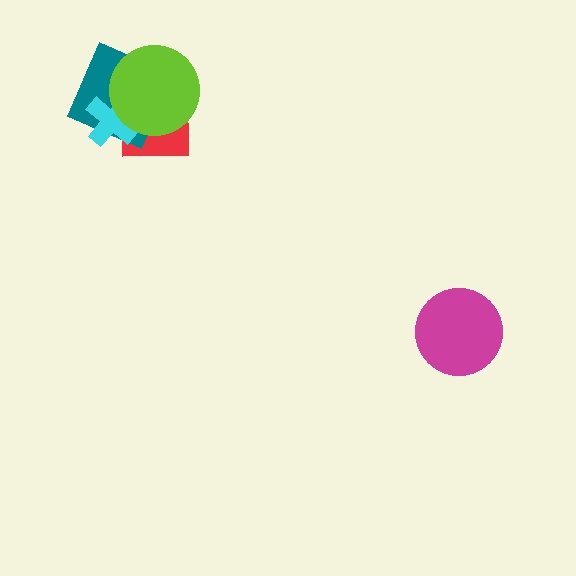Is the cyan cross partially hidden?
Yes, it is partially covered by another shape.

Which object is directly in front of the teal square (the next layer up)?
The cyan cross is directly in front of the teal square.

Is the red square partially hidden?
Yes, it is partially covered by another shape.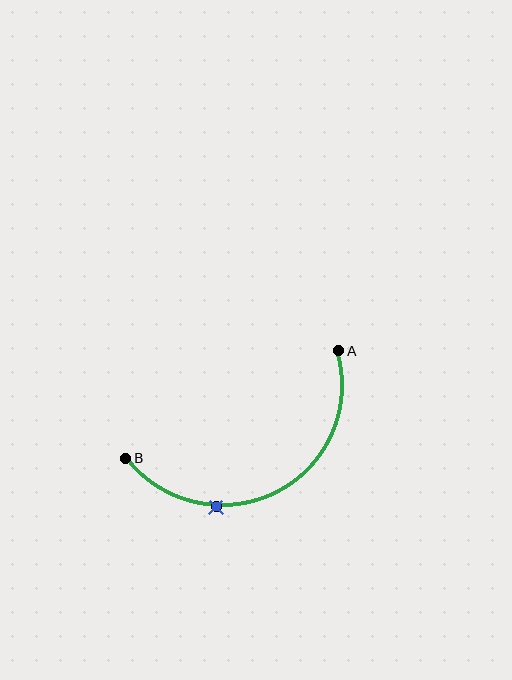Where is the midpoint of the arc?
The arc midpoint is the point on the curve farthest from the straight line joining A and B. It sits below that line.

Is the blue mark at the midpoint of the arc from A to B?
No. The blue mark lies on the arc but is closer to endpoint B. The arc midpoint would be at the point on the curve equidistant along the arc from both A and B.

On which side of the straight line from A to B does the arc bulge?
The arc bulges below the straight line connecting A and B.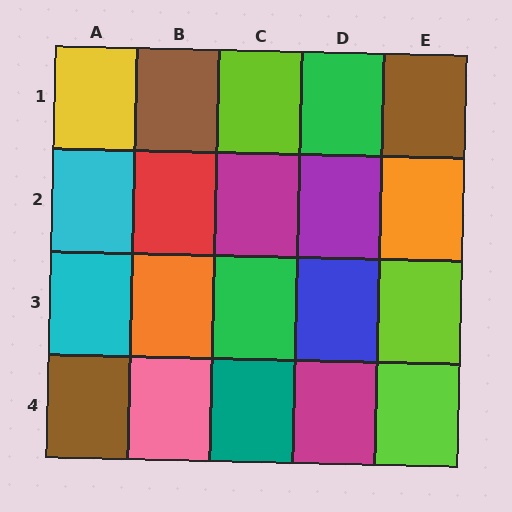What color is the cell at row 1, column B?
Brown.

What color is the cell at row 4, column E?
Lime.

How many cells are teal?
1 cell is teal.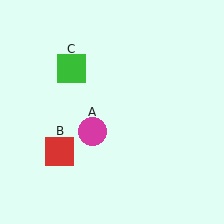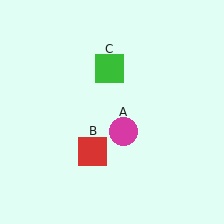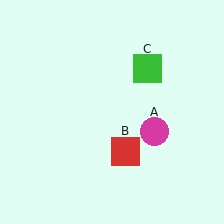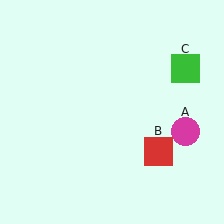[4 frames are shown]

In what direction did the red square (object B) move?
The red square (object B) moved right.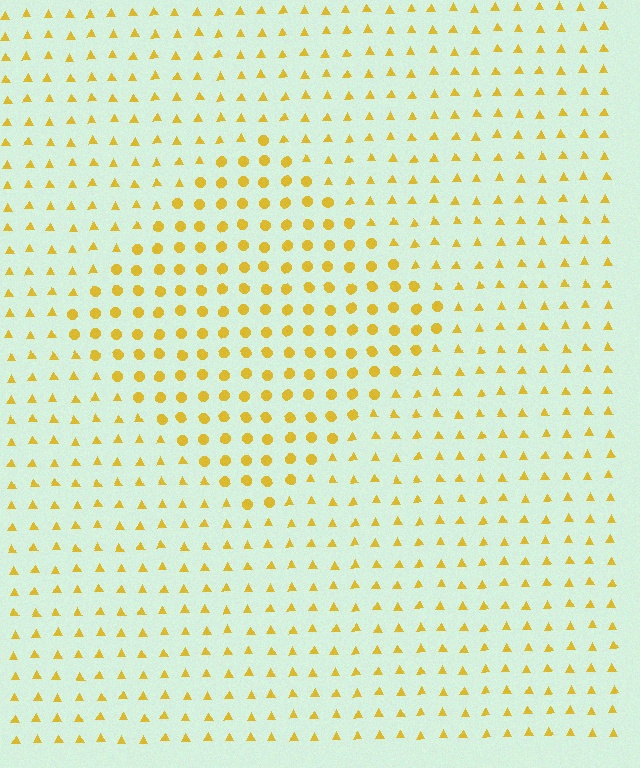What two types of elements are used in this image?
The image uses circles inside the diamond region and triangles outside it.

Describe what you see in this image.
The image is filled with small yellow elements arranged in a uniform grid. A diamond-shaped region contains circles, while the surrounding area contains triangles. The boundary is defined purely by the change in element shape.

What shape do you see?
I see a diamond.